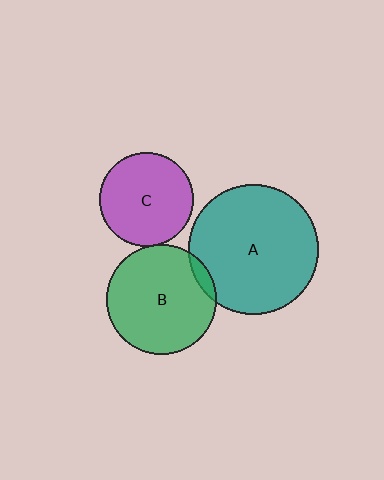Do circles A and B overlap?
Yes.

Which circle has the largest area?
Circle A (teal).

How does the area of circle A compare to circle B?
Approximately 1.4 times.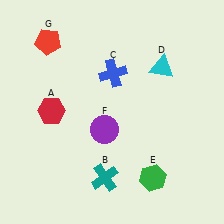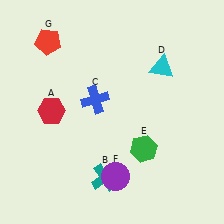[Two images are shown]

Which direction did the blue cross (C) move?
The blue cross (C) moved down.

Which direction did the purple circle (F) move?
The purple circle (F) moved down.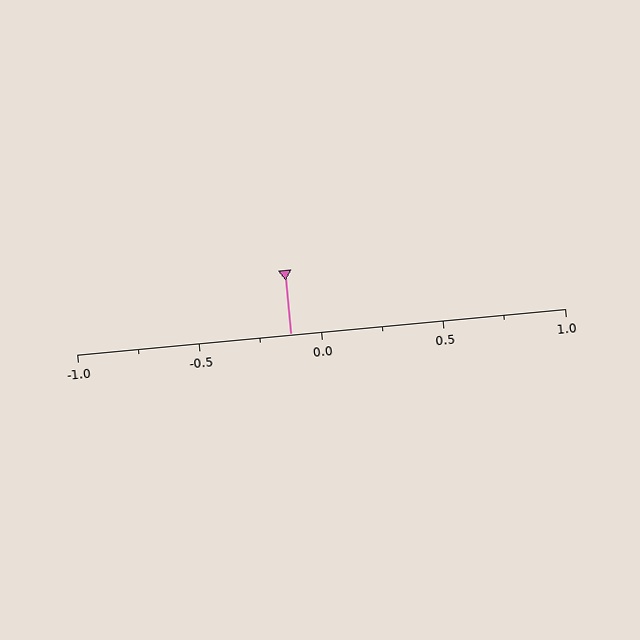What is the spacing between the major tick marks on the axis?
The major ticks are spaced 0.5 apart.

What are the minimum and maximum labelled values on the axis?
The axis runs from -1.0 to 1.0.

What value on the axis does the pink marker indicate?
The marker indicates approximately -0.12.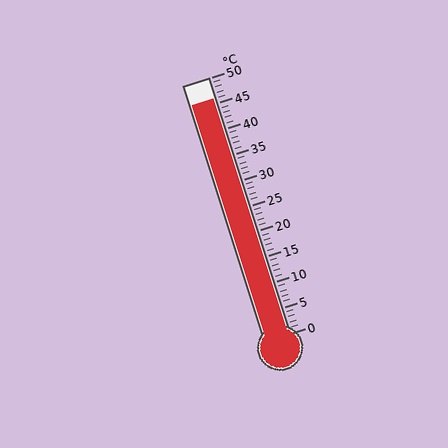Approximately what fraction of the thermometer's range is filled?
The thermometer is filled to approximately 90% of its range.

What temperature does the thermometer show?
The thermometer shows approximately 46°C.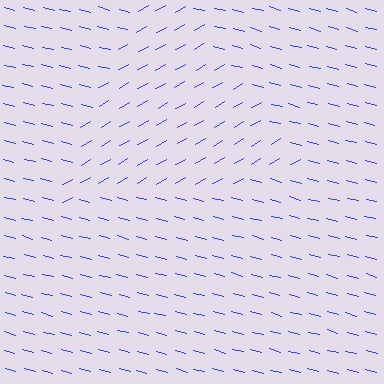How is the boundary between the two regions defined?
The boundary is defined purely by a change in line orientation (approximately 45 degrees difference). All lines are the same color and thickness.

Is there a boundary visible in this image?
Yes, there is a texture boundary formed by a change in line orientation.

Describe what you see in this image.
The image is filled with small blue line segments. A triangle region in the image has lines oriented differently from the surrounding lines, creating a visible texture boundary.